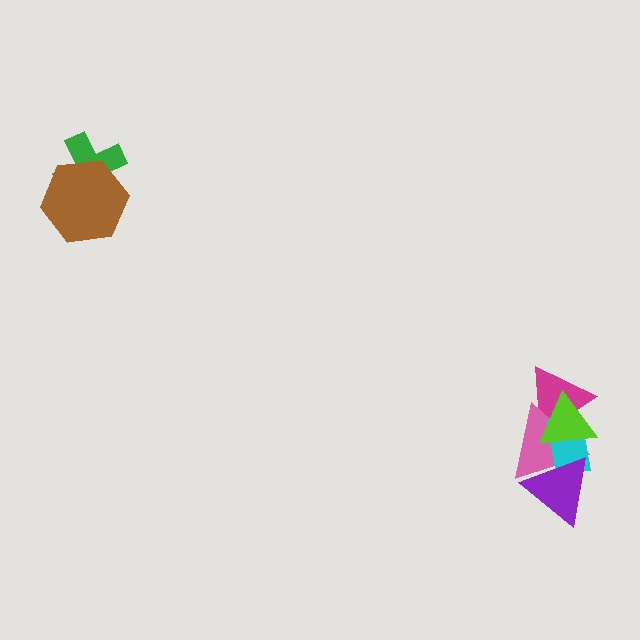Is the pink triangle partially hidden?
Yes, it is partially covered by another shape.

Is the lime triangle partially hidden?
No, no other shape covers it.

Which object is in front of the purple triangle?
The lime triangle is in front of the purple triangle.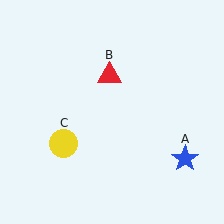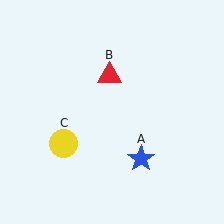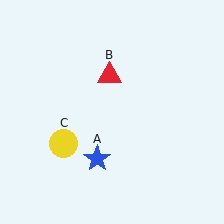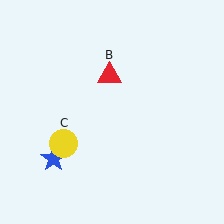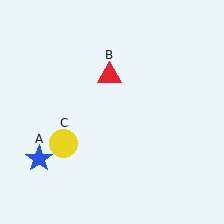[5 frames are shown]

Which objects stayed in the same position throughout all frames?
Red triangle (object B) and yellow circle (object C) remained stationary.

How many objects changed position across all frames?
1 object changed position: blue star (object A).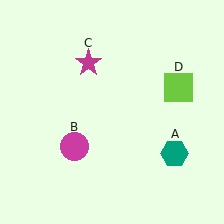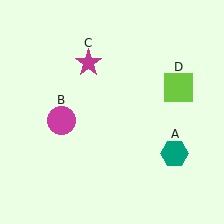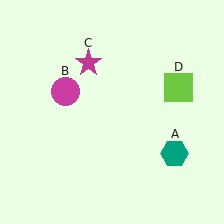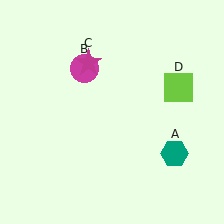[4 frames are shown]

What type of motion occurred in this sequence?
The magenta circle (object B) rotated clockwise around the center of the scene.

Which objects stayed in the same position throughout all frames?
Teal hexagon (object A) and magenta star (object C) and lime square (object D) remained stationary.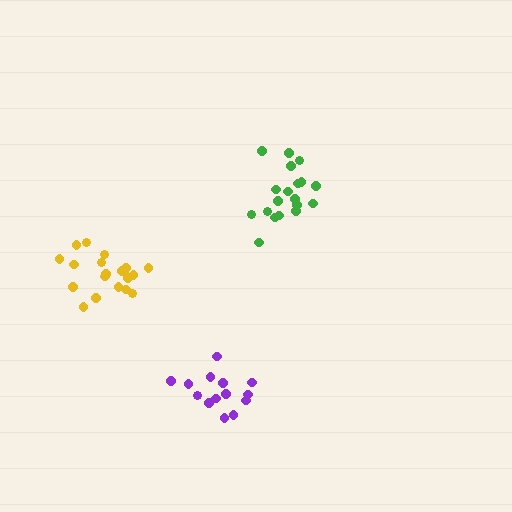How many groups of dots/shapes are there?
There are 3 groups.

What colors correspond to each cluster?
The clusters are colored: green, yellow, purple.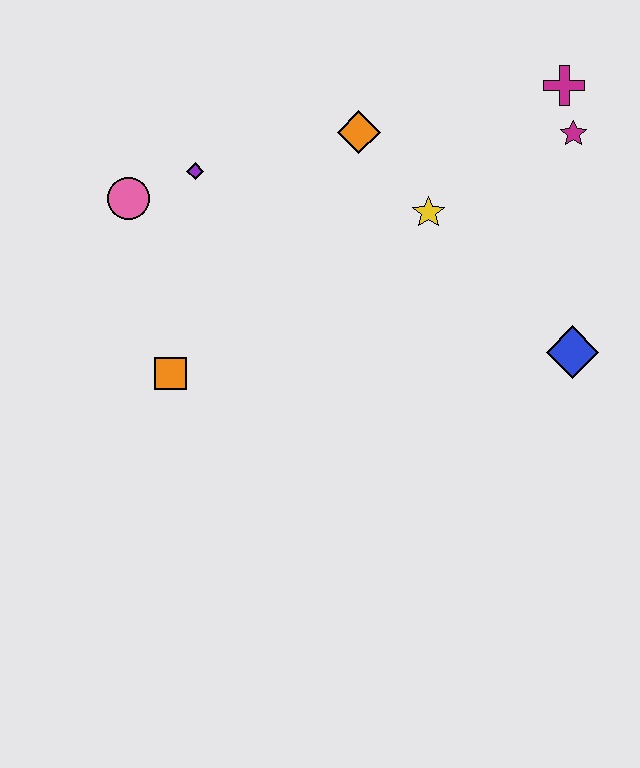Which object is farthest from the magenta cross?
The orange square is farthest from the magenta cross.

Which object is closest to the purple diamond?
The pink circle is closest to the purple diamond.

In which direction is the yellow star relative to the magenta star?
The yellow star is to the left of the magenta star.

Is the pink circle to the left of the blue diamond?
Yes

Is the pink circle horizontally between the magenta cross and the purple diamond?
No